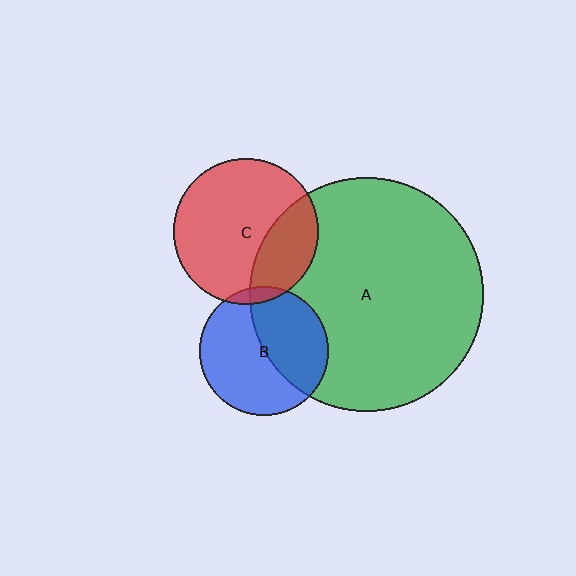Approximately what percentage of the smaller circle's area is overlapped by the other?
Approximately 45%.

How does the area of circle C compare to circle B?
Approximately 1.3 times.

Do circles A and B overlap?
Yes.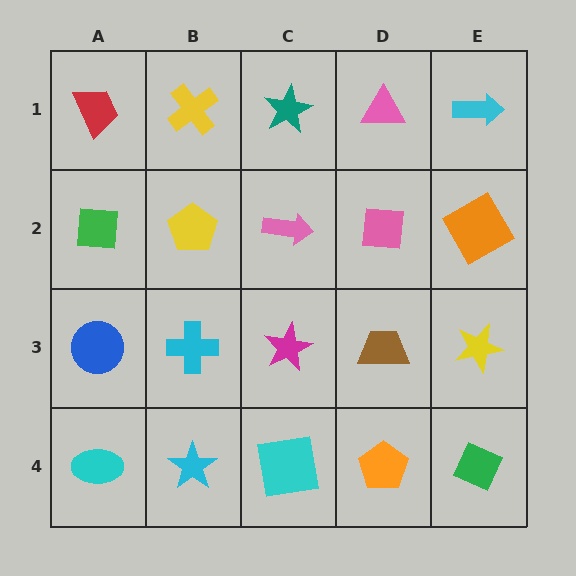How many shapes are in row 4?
5 shapes.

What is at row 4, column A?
A cyan ellipse.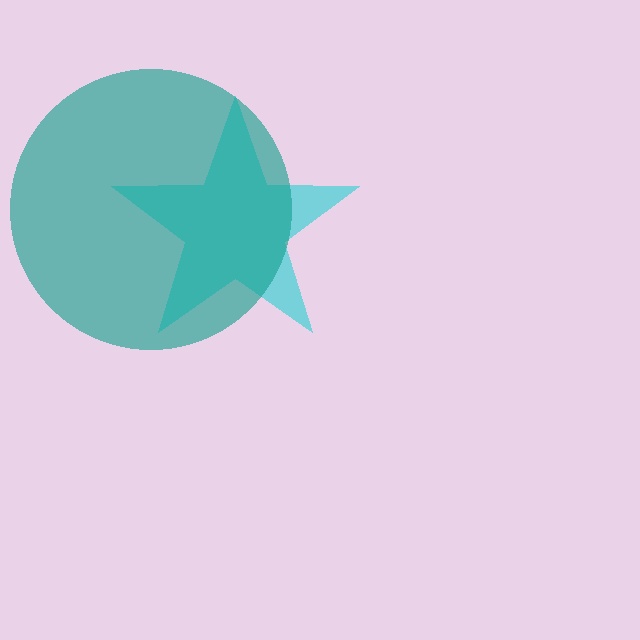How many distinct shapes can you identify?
There are 2 distinct shapes: a cyan star, a teal circle.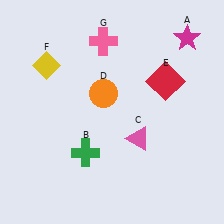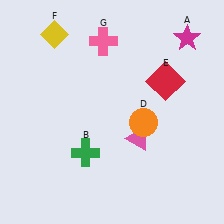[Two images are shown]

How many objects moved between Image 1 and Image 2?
2 objects moved between the two images.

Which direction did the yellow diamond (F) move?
The yellow diamond (F) moved up.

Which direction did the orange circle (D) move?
The orange circle (D) moved right.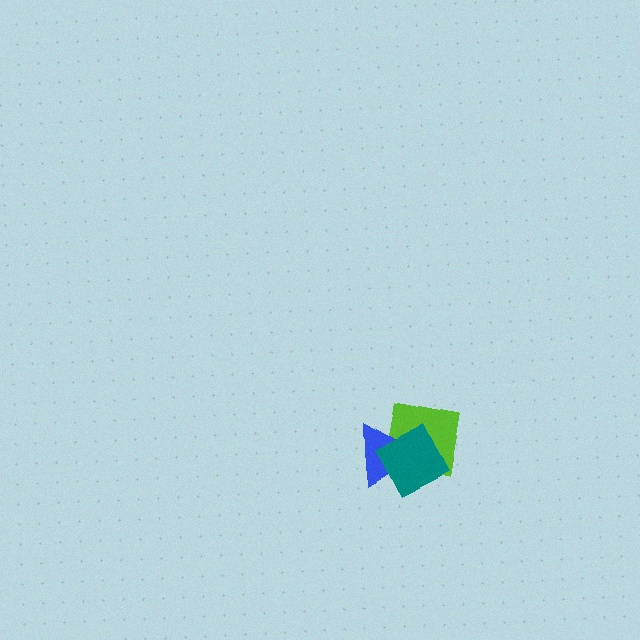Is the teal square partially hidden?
No, no other shape covers it.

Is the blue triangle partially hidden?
Yes, it is partially covered by another shape.